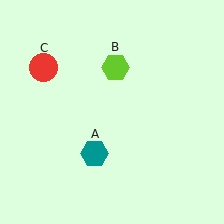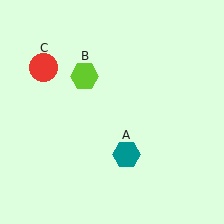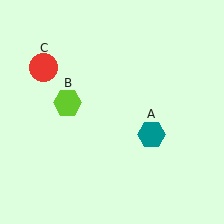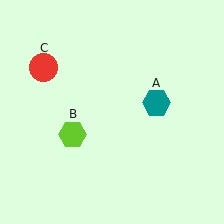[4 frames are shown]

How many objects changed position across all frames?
2 objects changed position: teal hexagon (object A), lime hexagon (object B).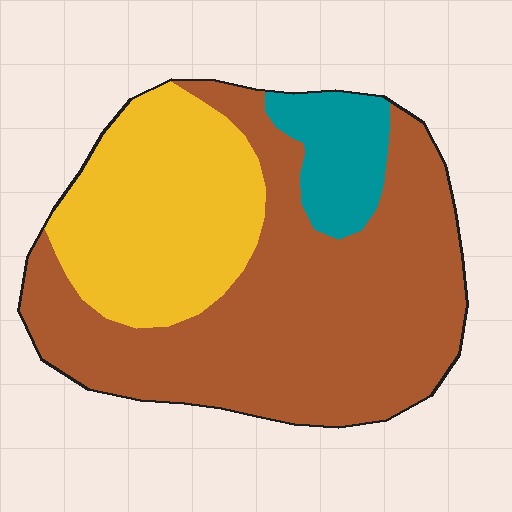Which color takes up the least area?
Teal, at roughly 10%.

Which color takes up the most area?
Brown, at roughly 60%.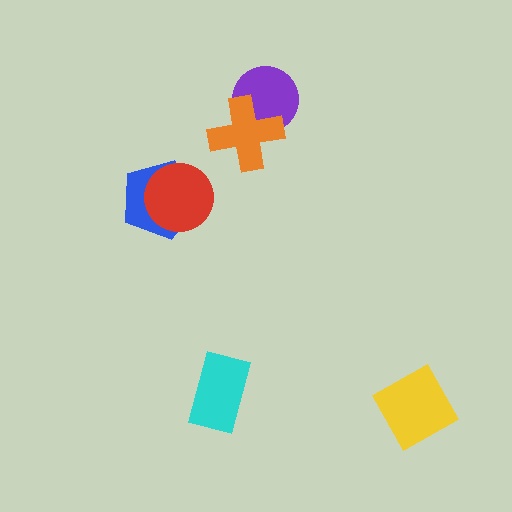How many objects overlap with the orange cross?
1 object overlaps with the orange cross.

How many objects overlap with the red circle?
1 object overlaps with the red circle.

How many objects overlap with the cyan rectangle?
0 objects overlap with the cyan rectangle.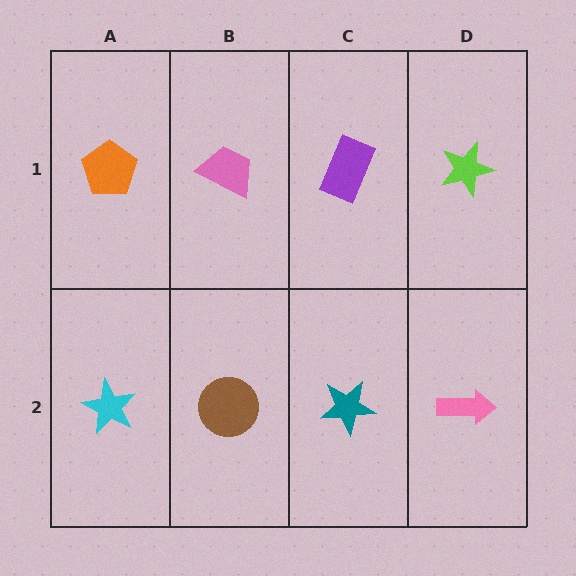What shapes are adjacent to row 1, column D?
A pink arrow (row 2, column D), a purple rectangle (row 1, column C).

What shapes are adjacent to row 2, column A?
An orange pentagon (row 1, column A), a brown circle (row 2, column B).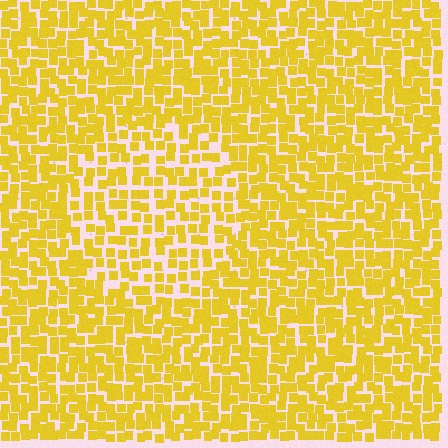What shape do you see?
I see a circle.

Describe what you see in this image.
The image contains small yellow elements arranged at two different densities. A circle-shaped region is visible where the elements are less densely packed than the surrounding area.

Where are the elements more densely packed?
The elements are more densely packed outside the circle boundary.